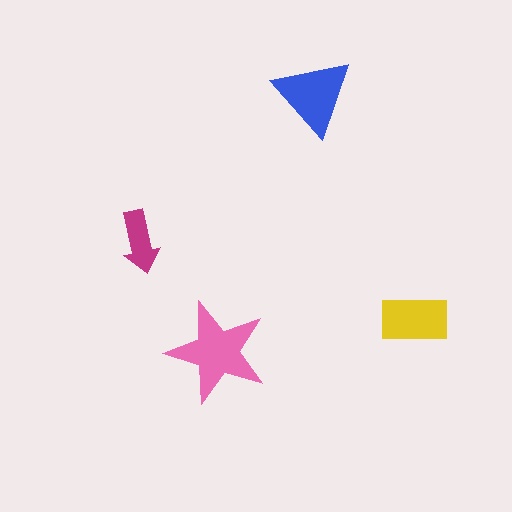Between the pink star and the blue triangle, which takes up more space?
The pink star.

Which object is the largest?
The pink star.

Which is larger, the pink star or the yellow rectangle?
The pink star.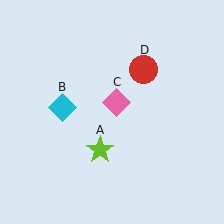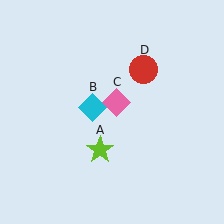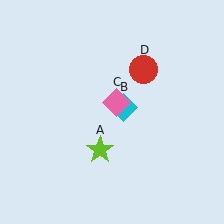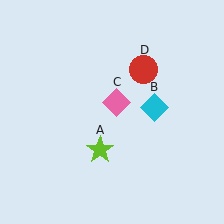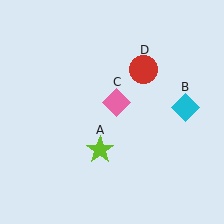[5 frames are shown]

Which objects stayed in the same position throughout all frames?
Lime star (object A) and pink diamond (object C) and red circle (object D) remained stationary.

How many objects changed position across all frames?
1 object changed position: cyan diamond (object B).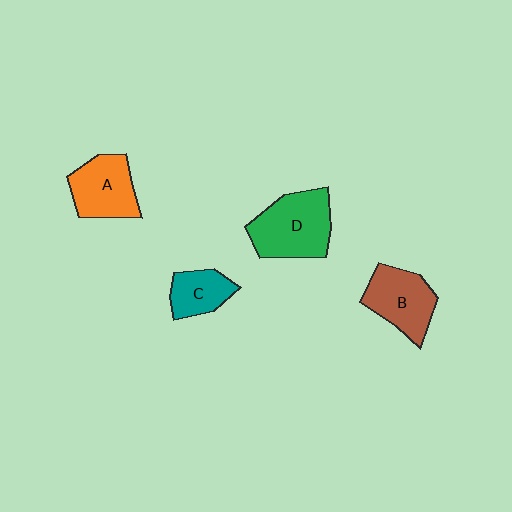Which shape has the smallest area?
Shape C (teal).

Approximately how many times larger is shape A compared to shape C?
Approximately 1.5 times.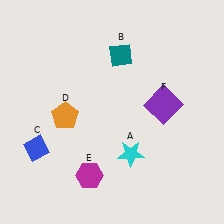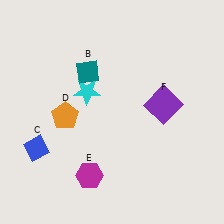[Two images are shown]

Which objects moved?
The objects that moved are: the cyan star (A), the teal diamond (B).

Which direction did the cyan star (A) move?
The cyan star (A) moved up.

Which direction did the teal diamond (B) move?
The teal diamond (B) moved left.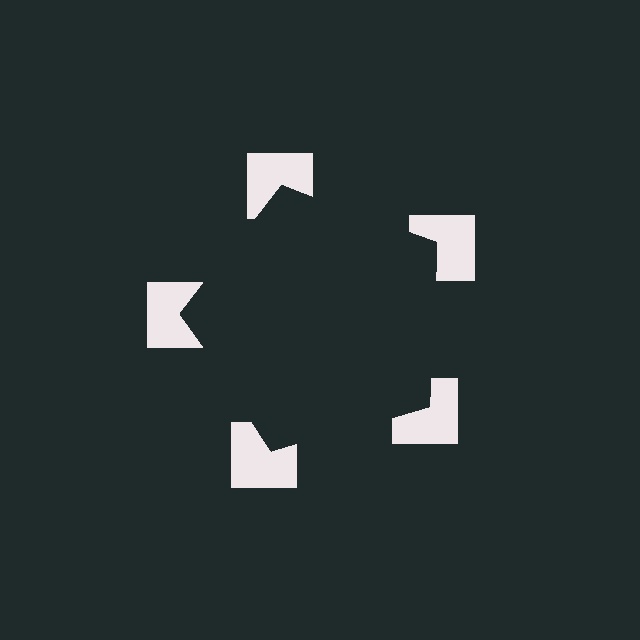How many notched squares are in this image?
There are 5 — one at each vertex of the illusory pentagon.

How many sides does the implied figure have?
5 sides.